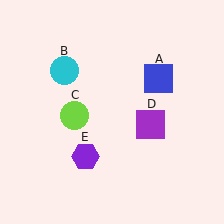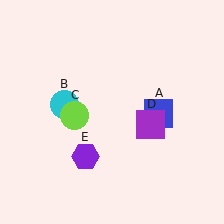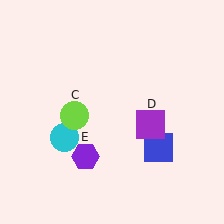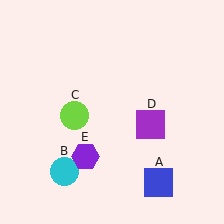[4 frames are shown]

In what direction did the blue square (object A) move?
The blue square (object A) moved down.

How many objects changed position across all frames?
2 objects changed position: blue square (object A), cyan circle (object B).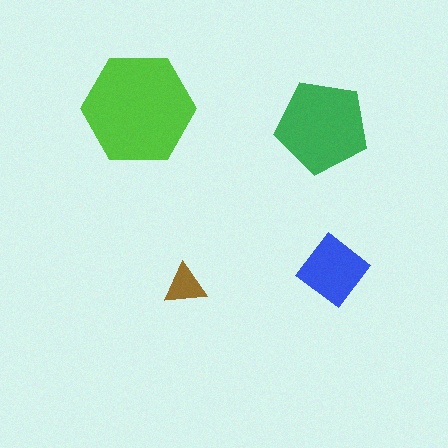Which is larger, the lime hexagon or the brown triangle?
The lime hexagon.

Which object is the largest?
The lime hexagon.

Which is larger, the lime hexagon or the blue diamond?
The lime hexagon.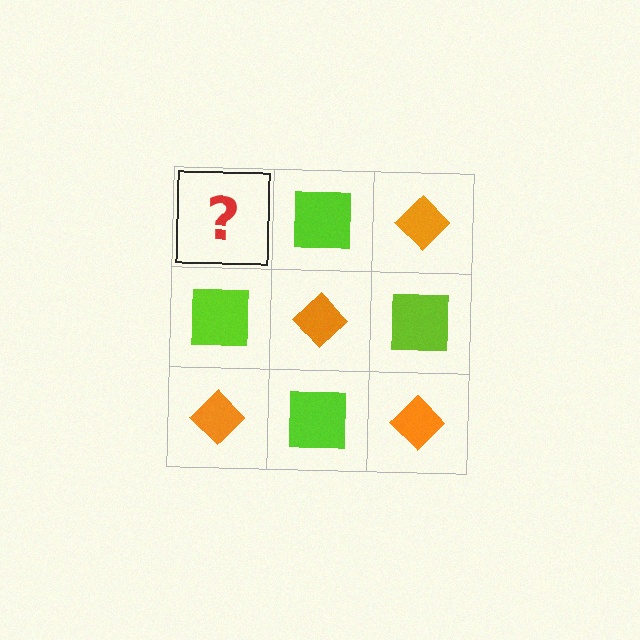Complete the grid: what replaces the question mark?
The question mark should be replaced with an orange diamond.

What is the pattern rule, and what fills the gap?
The rule is that it alternates orange diamond and lime square in a checkerboard pattern. The gap should be filled with an orange diamond.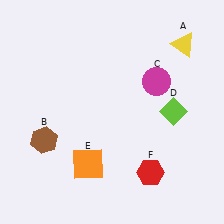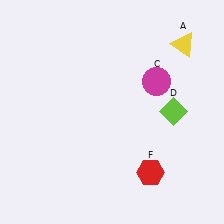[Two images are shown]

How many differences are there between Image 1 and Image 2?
There are 2 differences between the two images.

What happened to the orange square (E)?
The orange square (E) was removed in Image 2. It was in the bottom-left area of Image 1.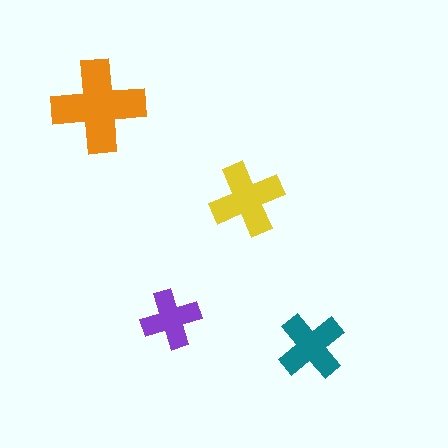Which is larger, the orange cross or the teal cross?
The orange one.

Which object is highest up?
The orange cross is topmost.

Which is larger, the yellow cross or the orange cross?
The orange one.